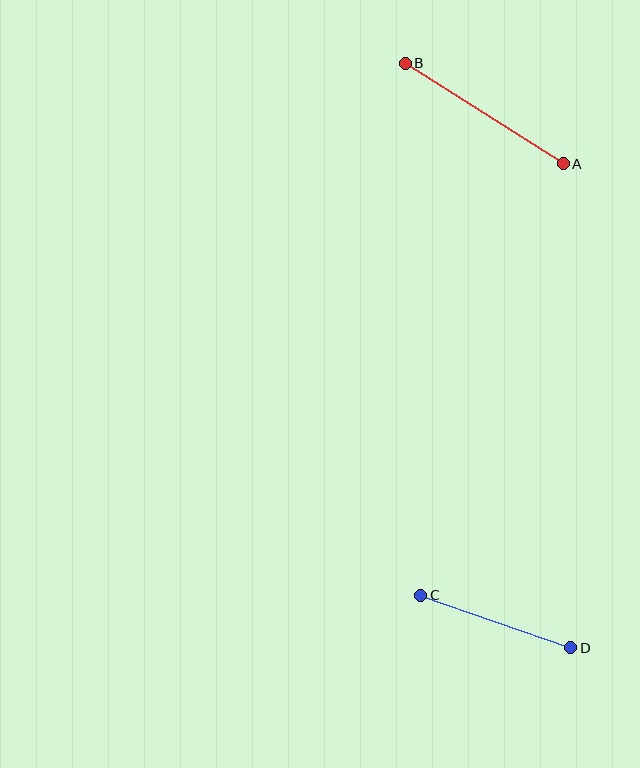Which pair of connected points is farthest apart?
Points A and B are farthest apart.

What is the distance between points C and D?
The distance is approximately 159 pixels.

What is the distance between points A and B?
The distance is approximately 188 pixels.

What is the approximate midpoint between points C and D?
The midpoint is at approximately (496, 621) pixels.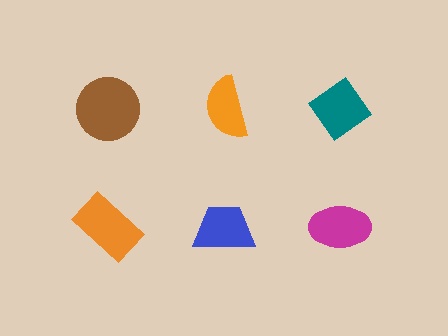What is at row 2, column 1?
An orange rectangle.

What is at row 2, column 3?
A magenta ellipse.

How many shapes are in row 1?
3 shapes.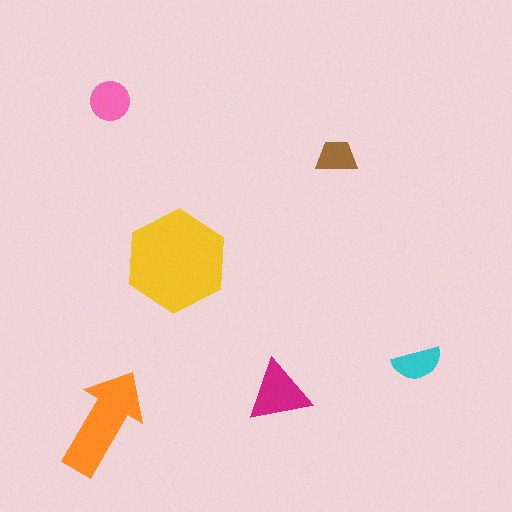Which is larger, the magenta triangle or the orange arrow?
The orange arrow.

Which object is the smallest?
The brown trapezoid.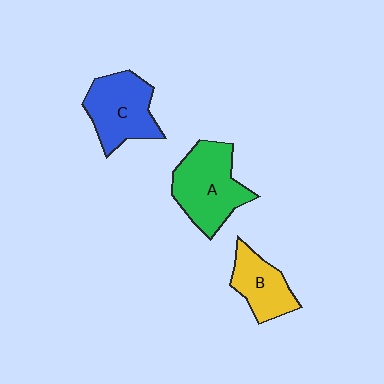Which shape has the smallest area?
Shape B (yellow).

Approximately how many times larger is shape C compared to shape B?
Approximately 1.4 times.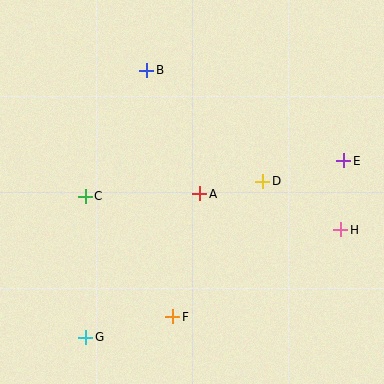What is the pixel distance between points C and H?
The distance between C and H is 258 pixels.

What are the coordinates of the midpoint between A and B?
The midpoint between A and B is at (173, 132).